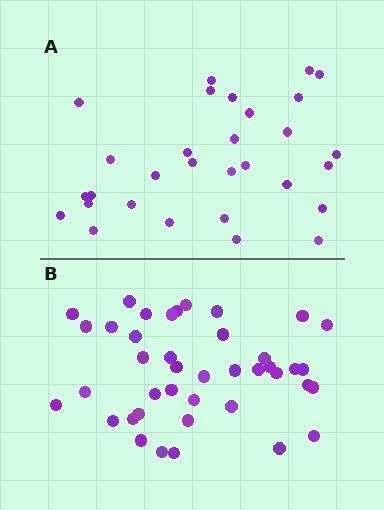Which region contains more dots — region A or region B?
Region B (the bottom region) has more dots.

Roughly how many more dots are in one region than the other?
Region B has roughly 12 or so more dots than region A.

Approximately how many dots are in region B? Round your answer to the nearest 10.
About 40 dots. (The exact count is 41, which rounds to 40.)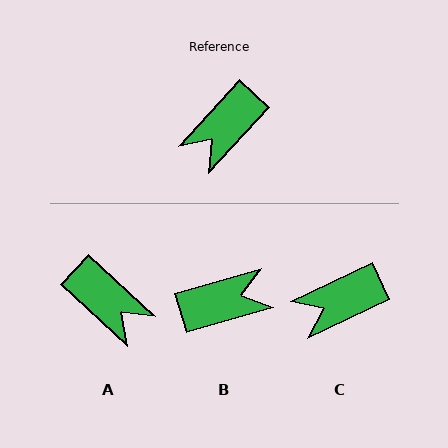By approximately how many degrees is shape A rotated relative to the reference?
Approximately 90 degrees counter-clockwise.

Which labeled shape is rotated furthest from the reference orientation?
B, about 149 degrees away.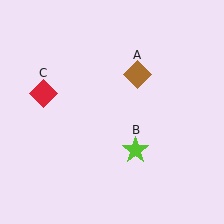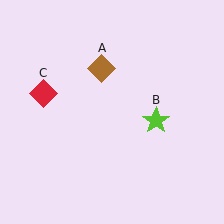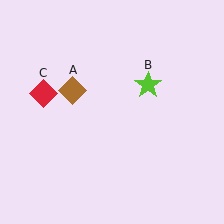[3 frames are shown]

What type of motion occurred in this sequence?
The brown diamond (object A), lime star (object B) rotated counterclockwise around the center of the scene.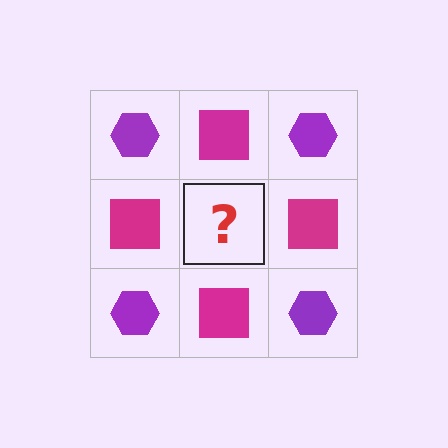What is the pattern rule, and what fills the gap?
The rule is that it alternates purple hexagon and magenta square in a checkerboard pattern. The gap should be filled with a purple hexagon.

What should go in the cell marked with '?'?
The missing cell should contain a purple hexagon.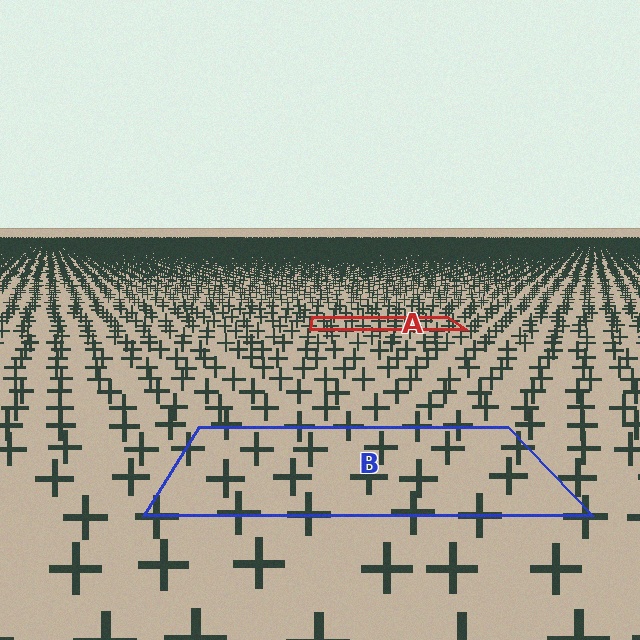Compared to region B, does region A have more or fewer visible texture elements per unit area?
Region A has more texture elements per unit area — they are packed more densely because it is farther away.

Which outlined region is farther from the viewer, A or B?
Region A is farther from the viewer — the texture elements inside it appear smaller and more densely packed.